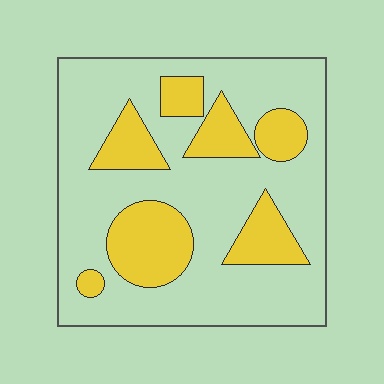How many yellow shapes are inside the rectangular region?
7.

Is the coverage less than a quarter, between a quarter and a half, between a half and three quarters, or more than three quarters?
Between a quarter and a half.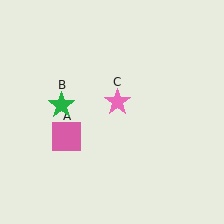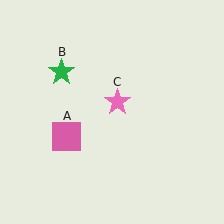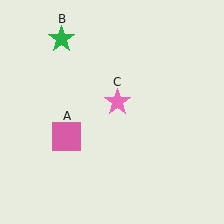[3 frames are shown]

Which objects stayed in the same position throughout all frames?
Pink square (object A) and pink star (object C) remained stationary.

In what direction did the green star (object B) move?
The green star (object B) moved up.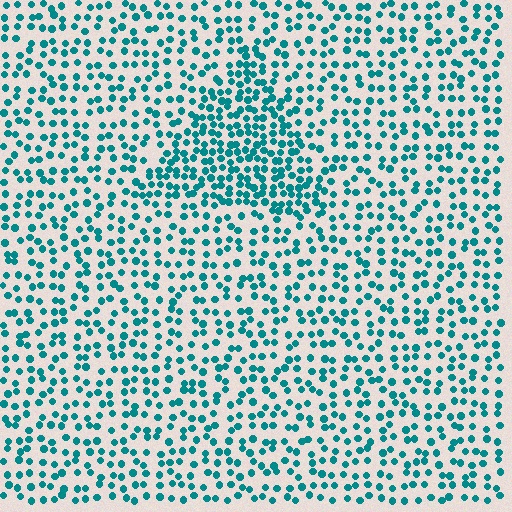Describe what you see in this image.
The image contains small teal elements arranged at two different densities. A triangle-shaped region is visible where the elements are more densely packed than the surrounding area.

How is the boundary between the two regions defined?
The boundary is defined by a change in element density (approximately 1.8x ratio). All elements are the same color, size, and shape.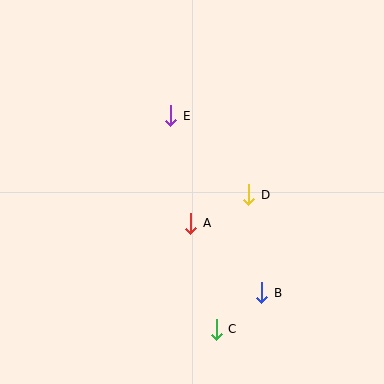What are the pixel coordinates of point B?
Point B is at (262, 293).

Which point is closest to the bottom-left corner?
Point C is closest to the bottom-left corner.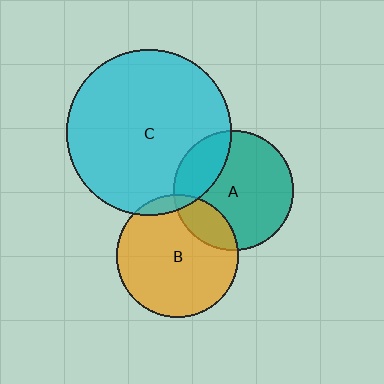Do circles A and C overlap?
Yes.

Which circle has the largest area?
Circle C (cyan).